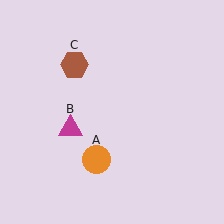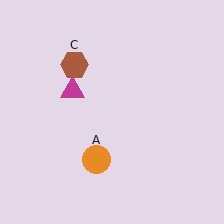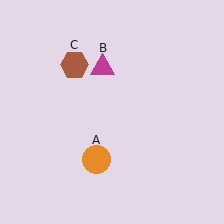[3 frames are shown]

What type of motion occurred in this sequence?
The magenta triangle (object B) rotated clockwise around the center of the scene.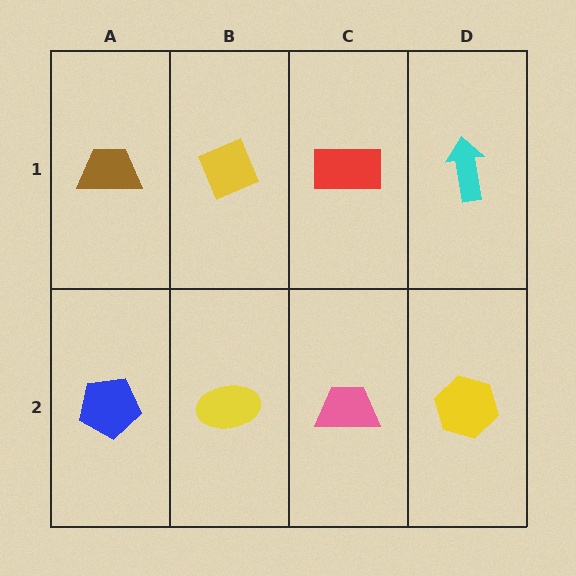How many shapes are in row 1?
4 shapes.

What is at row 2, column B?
A yellow ellipse.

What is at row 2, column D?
A yellow hexagon.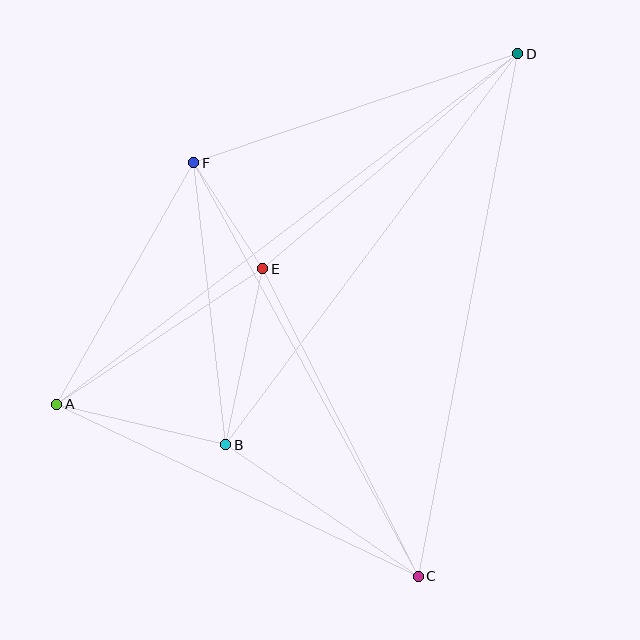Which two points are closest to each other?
Points E and F are closest to each other.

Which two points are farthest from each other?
Points A and D are farthest from each other.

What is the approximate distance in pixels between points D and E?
The distance between D and E is approximately 333 pixels.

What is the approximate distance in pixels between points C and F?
The distance between C and F is approximately 470 pixels.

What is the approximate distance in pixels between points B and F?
The distance between B and F is approximately 283 pixels.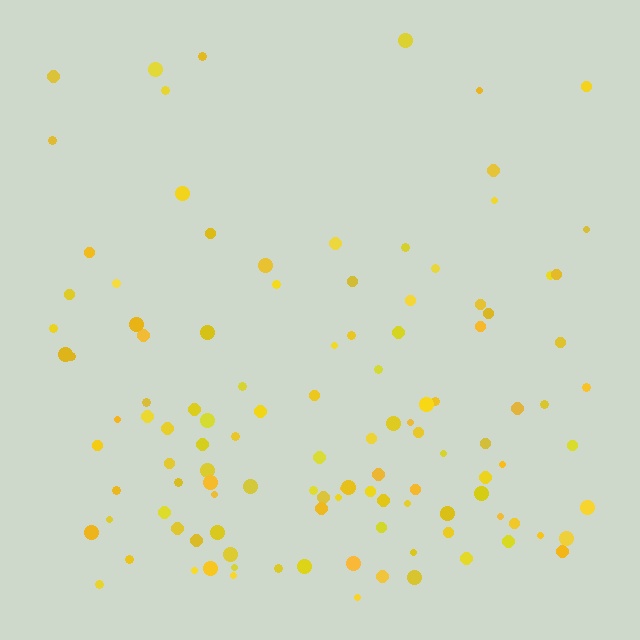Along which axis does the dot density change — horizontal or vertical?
Vertical.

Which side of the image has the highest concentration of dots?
The bottom.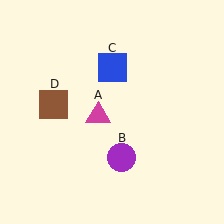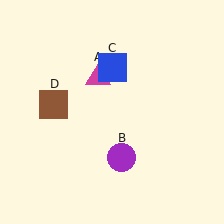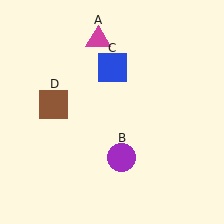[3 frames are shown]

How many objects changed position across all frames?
1 object changed position: magenta triangle (object A).